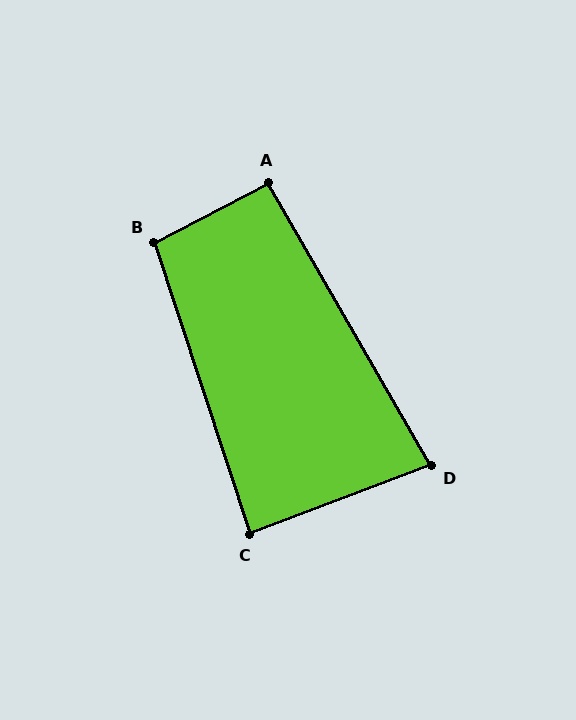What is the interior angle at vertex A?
Approximately 92 degrees (approximately right).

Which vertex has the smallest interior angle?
D, at approximately 81 degrees.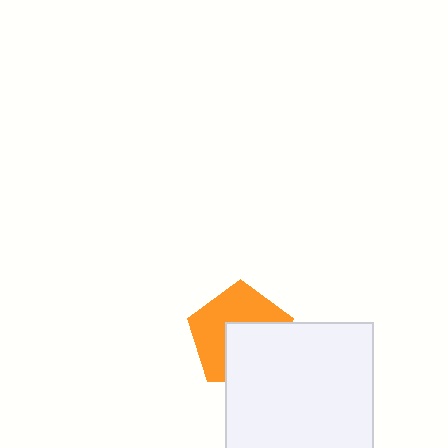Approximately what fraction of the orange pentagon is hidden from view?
Roughly 46% of the orange pentagon is hidden behind the white square.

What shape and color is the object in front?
The object in front is a white square.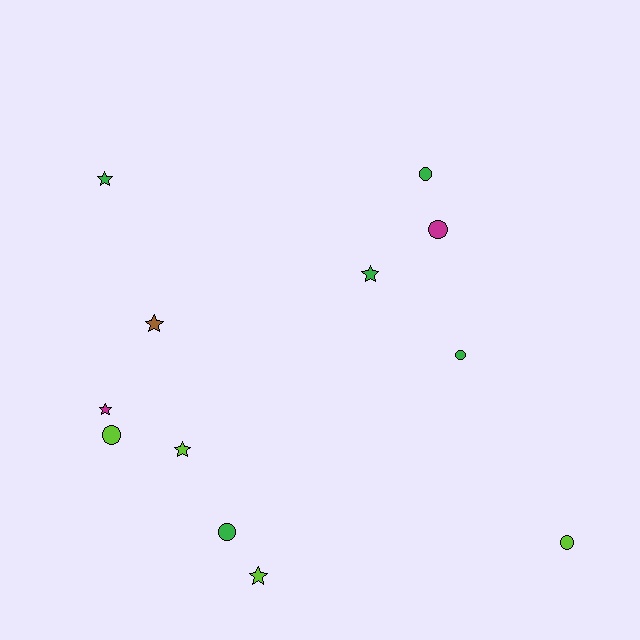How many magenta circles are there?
There is 1 magenta circle.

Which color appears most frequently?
Green, with 5 objects.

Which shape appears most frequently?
Star, with 6 objects.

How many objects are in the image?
There are 12 objects.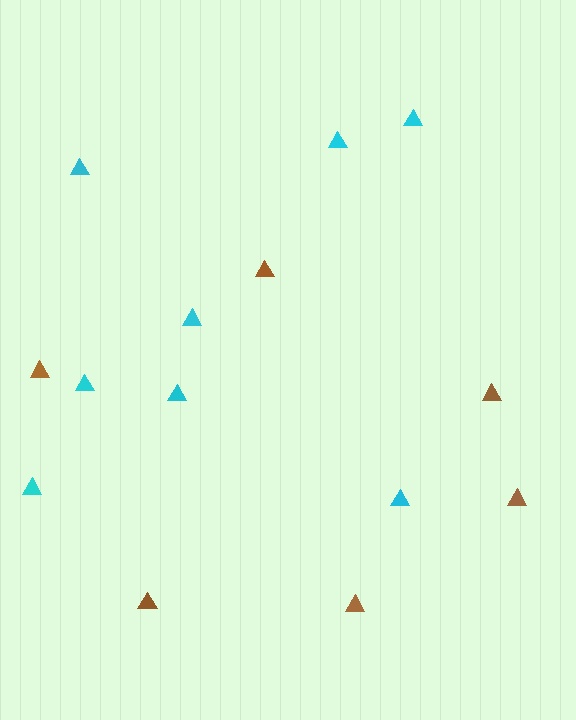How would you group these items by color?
There are 2 groups: one group of brown triangles (6) and one group of cyan triangles (8).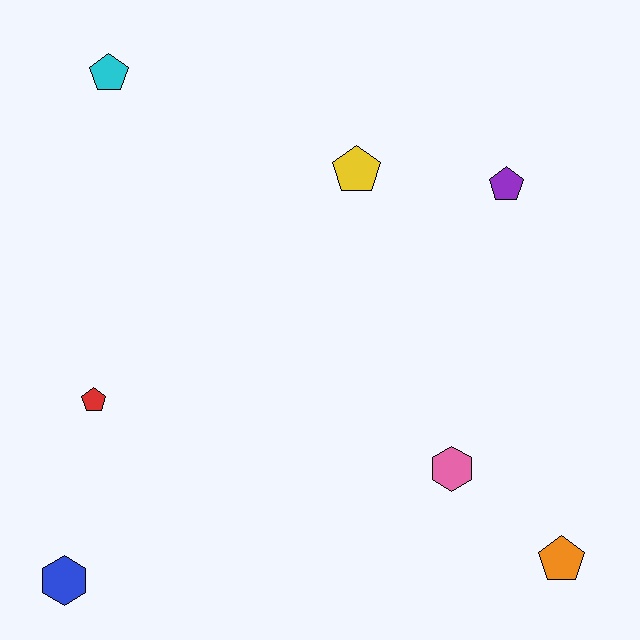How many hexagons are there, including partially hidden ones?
There are 2 hexagons.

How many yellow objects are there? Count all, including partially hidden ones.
There is 1 yellow object.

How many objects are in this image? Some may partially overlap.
There are 7 objects.